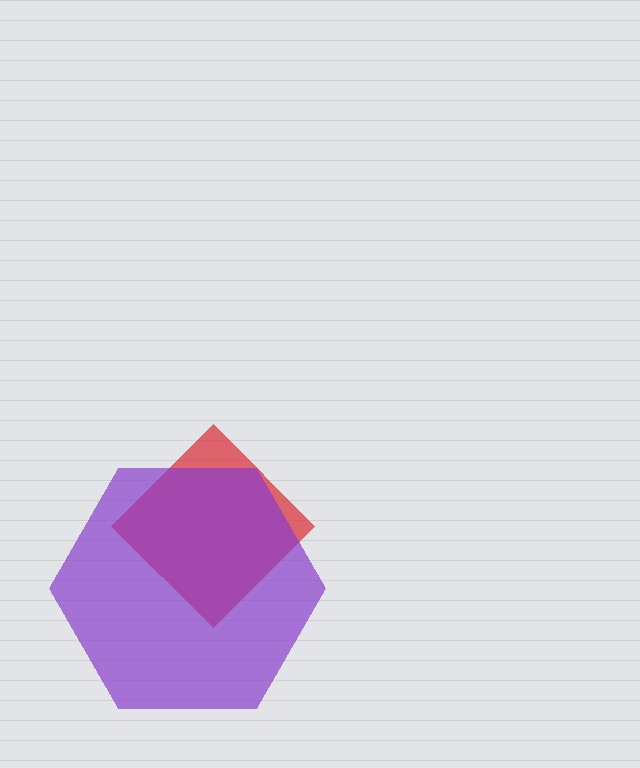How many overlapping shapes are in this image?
There are 2 overlapping shapes in the image.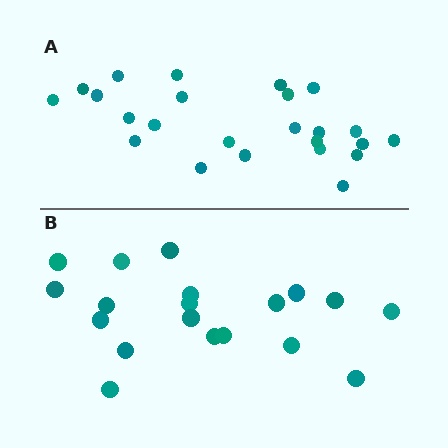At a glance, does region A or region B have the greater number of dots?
Region A (the top region) has more dots.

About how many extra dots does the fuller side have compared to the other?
Region A has about 5 more dots than region B.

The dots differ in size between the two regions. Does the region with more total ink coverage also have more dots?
No. Region B has more total ink coverage because its dots are larger, but region A actually contains more individual dots. Total area can be misleading — the number of items is what matters here.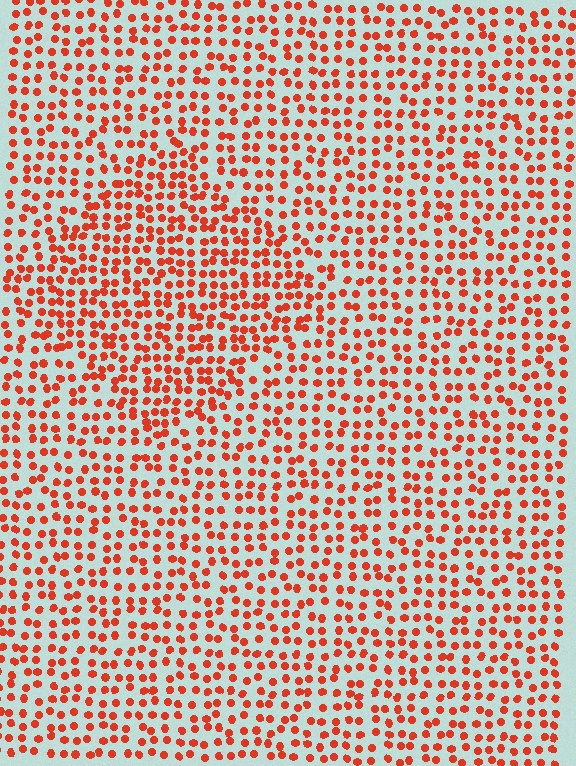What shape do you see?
I see a diamond.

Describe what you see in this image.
The image contains small red elements arranged at two different densities. A diamond-shaped region is visible where the elements are more densely packed than the surrounding area.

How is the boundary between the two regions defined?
The boundary is defined by a change in element density (approximately 1.4x ratio). All elements are the same color, size, and shape.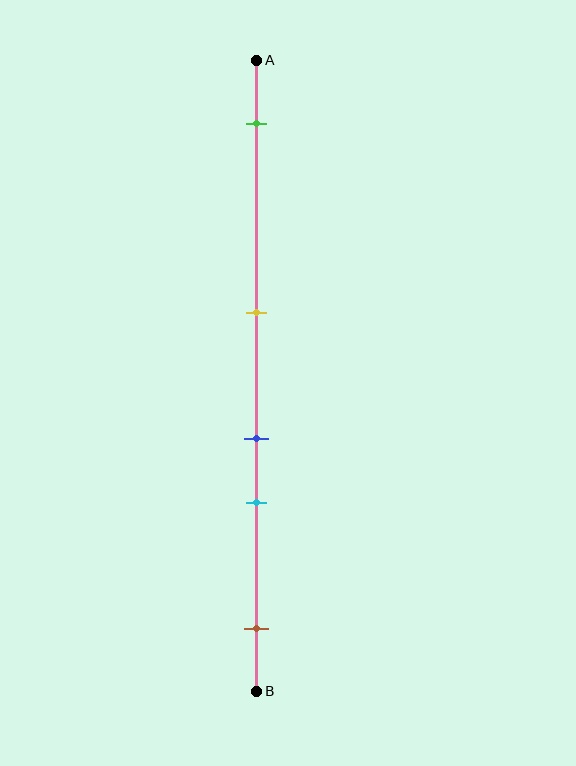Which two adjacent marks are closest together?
The blue and cyan marks are the closest adjacent pair.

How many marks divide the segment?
There are 5 marks dividing the segment.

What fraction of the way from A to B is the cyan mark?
The cyan mark is approximately 70% (0.7) of the way from A to B.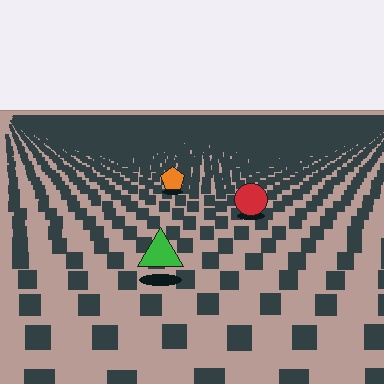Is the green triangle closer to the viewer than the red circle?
Yes. The green triangle is closer — you can tell from the texture gradient: the ground texture is coarser near it.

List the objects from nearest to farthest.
From nearest to farthest: the green triangle, the red circle, the orange pentagon.